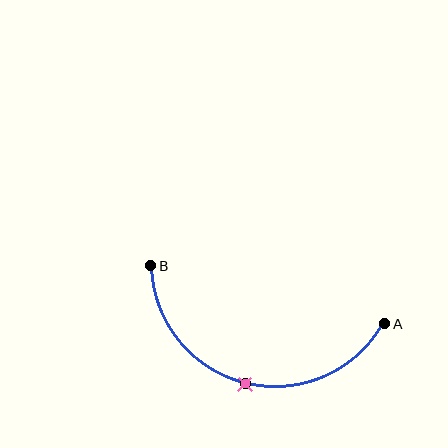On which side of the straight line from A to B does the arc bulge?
The arc bulges below the straight line connecting A and B.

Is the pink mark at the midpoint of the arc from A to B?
Yes. The pink mark lies on the arc at equal arc-length from both A and B — it is the arc midpoint.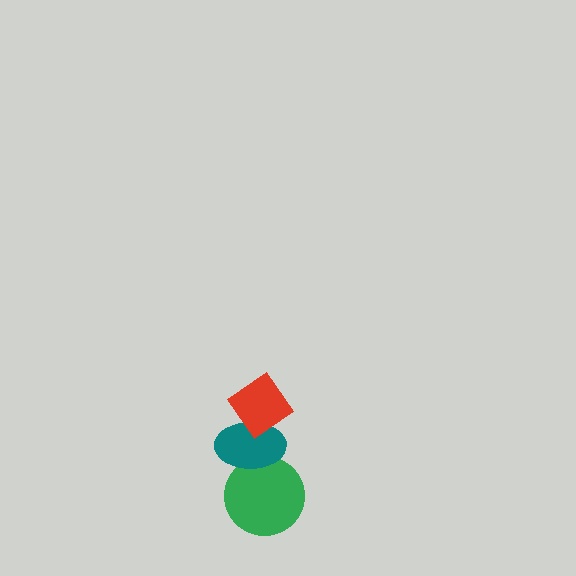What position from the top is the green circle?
The green circle is 3rd from the top.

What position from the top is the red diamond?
The red diamond is 1st from the top.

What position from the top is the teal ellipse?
The teal ellipse is 2nd from the top.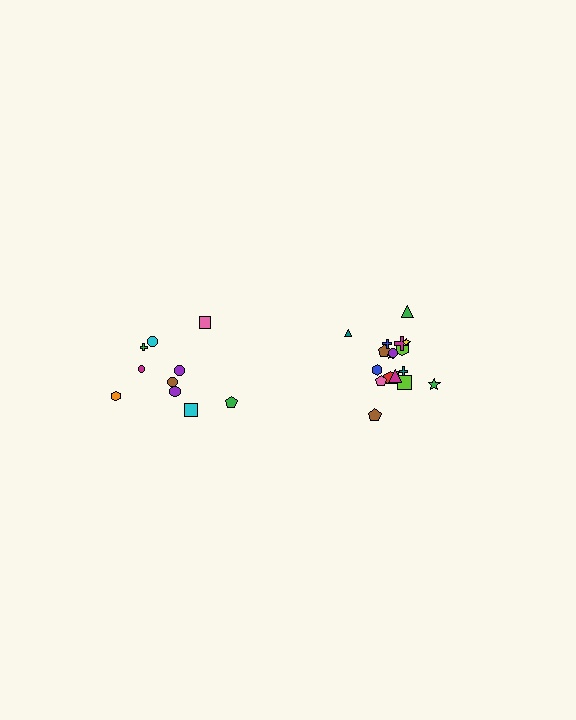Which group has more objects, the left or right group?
The right group.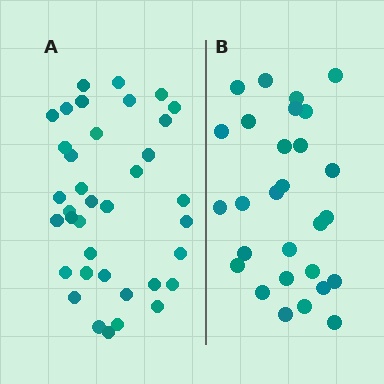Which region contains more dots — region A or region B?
Region A (the left region) has more dots.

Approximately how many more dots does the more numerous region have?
Region A has roughly 8 or so more dots than region B.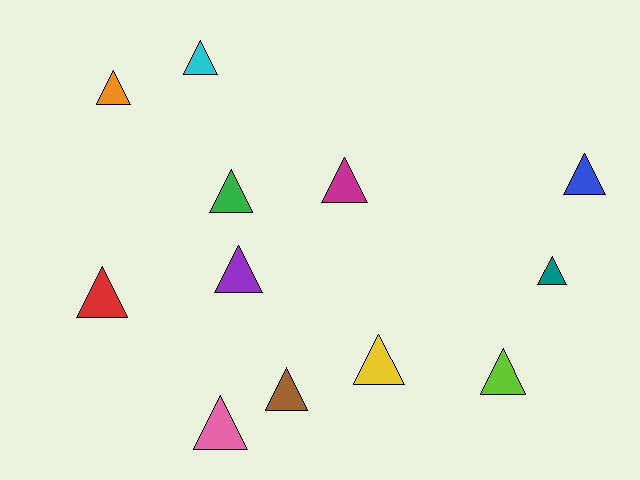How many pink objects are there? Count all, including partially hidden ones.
There is 1 pink object.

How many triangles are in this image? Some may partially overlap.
There are 12 triangles.